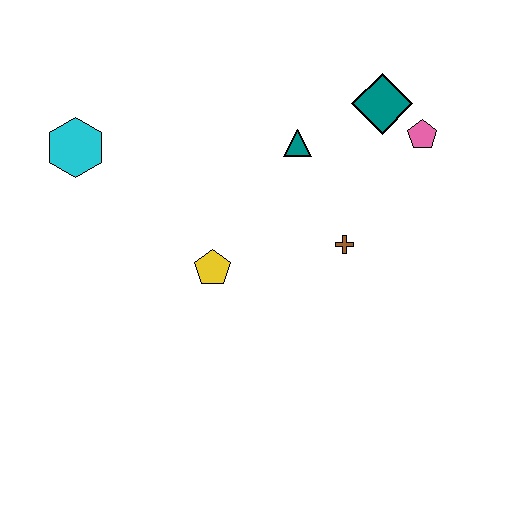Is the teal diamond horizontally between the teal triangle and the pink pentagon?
Yes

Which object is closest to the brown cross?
The teal triangle is closest to the brown cross.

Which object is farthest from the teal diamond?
The cyan hexagon is farthest from the teal diamond.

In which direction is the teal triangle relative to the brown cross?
The teal triangle is above the brown cross.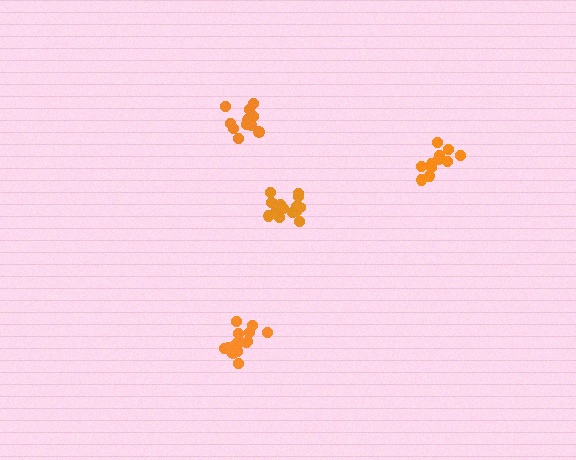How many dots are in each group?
Group 1: 11 dots, Group 2: 15 dots, Group 3: 12 dots, Group 4: 15 dots (53 total).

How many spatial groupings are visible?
There are 4 spatial groupings.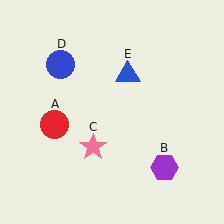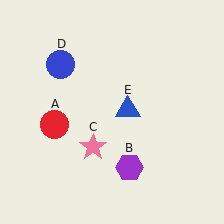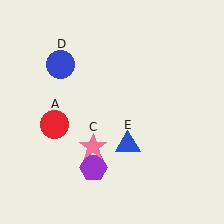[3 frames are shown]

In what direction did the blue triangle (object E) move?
The blue triangle (object E) moved down.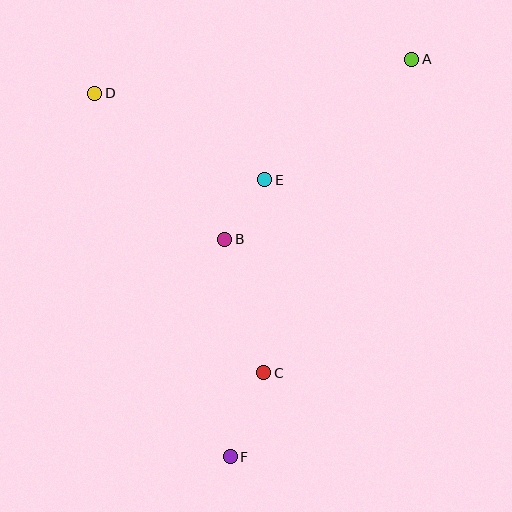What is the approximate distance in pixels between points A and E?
The distance between A and E is approximately 190 pixels.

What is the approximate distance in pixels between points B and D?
The distance between B and D is approximately 196 pixels.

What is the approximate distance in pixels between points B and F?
The distance between B and F is approximately 217 pixels.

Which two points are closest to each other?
Points B and E are closest to each other.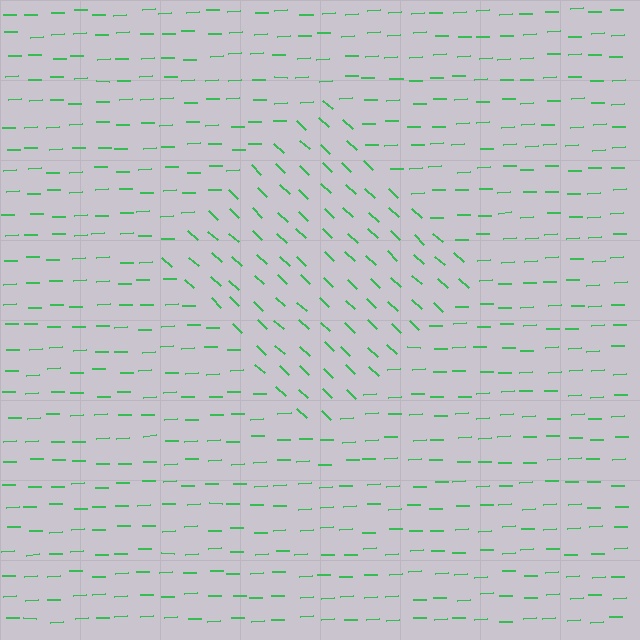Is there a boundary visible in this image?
Yes, there is a texture boundary formed by a change in line orientation.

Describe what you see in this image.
The image is filled with small green line segments. A diamond region in the image has lines oriented differently from the surrounding lines, creating a visible texture boundary.